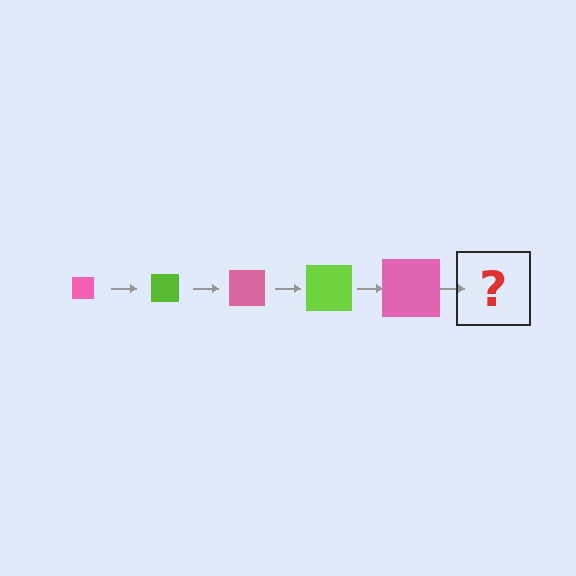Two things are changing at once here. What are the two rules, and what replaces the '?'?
The two rules are that the square grows larger each step and the color cycles through pink and lime. The '?' should be a lime square, larger than the previous one.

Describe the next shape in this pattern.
It should be a lime square, larger than the previous one.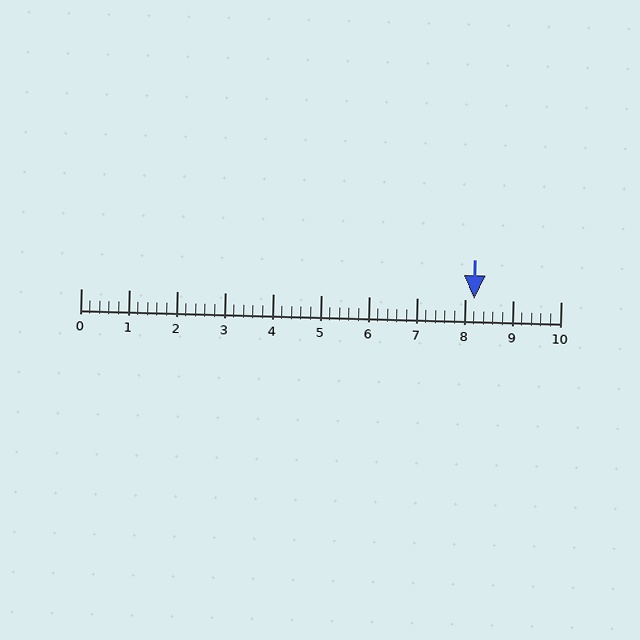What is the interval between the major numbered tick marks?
The major tick marks are spaced 1 units apart.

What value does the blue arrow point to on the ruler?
The blue arrow points to approximately 8.2.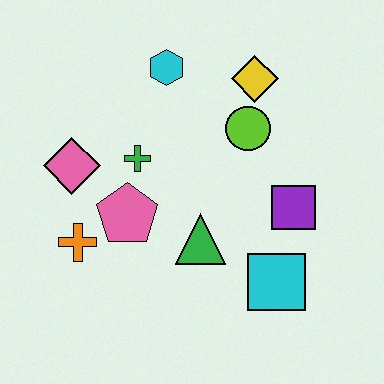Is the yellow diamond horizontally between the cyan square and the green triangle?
Yes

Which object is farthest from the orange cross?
The yellow diamond is farthest from the orange cross.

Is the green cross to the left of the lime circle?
Yes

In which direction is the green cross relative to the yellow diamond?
The green cross is to the left of the yellow diamond.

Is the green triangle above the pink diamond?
No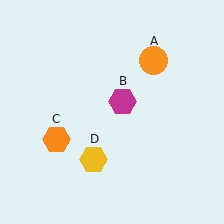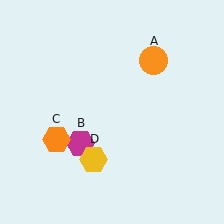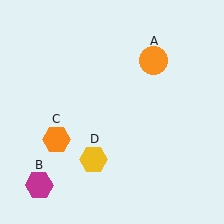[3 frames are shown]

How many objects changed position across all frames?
1 object changed position: magenta hexagon (object B).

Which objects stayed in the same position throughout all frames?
Orange circle (object A) and orange hexagon (object C) and yellow hexagon (object D) remained stationary.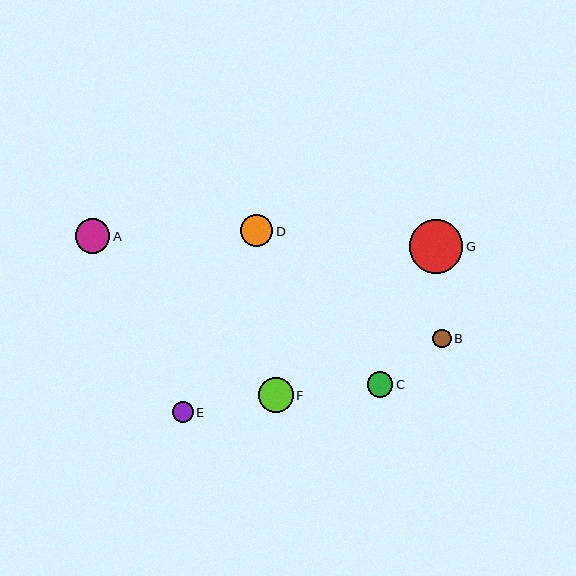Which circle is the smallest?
Circle B is the smallest with a size of approximately 19 pixels.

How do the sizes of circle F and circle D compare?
Circle F and circle D are approximately the same size.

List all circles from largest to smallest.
From largest to smallest: G, F, A, D, C, E, B.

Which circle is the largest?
Circle G is the largest with a size of approximately 54 pixels.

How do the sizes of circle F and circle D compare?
Circle F and circle D are approximately the same size.